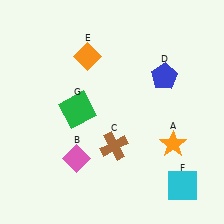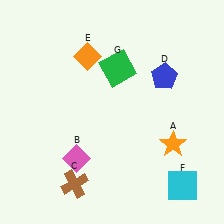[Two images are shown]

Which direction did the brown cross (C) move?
The brown cross (C) moved left.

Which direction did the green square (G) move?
The green square (G) moved up.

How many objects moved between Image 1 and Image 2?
2 objects moved between the two images.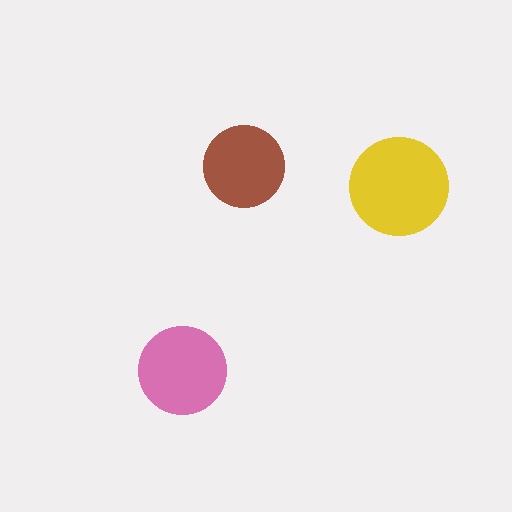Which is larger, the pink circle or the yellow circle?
The yellow one.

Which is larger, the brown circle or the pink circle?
The pink one.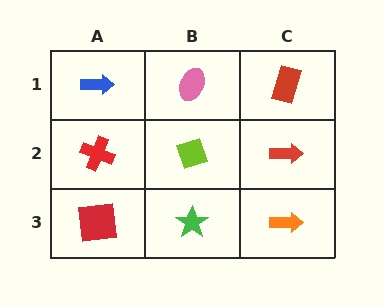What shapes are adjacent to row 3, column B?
A lime diamond (row 2, column B), a red square (row 3, column A), an orange arrow (row 3, column C).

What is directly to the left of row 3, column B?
A red square.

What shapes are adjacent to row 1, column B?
A lime diamond (row 2, column B), a blue arrow (row 1, column A), a red rectangle (row 1, column C).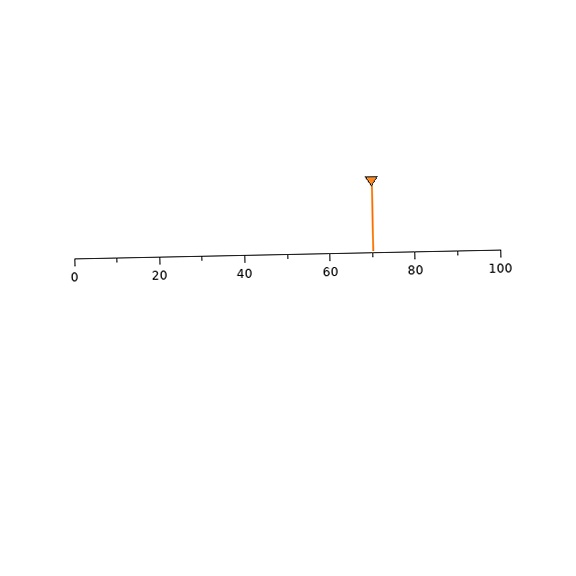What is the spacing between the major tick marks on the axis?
The major ticks are spaced 20 apart.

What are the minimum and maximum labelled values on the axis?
The axis runs from 0 to 100.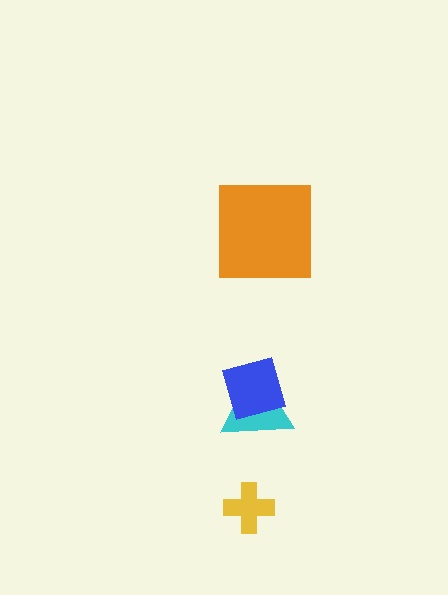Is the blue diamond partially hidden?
No, no other shape covers it.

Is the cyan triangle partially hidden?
Yes, it is partially covered by another shape.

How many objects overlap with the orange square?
0 objects overlap with the orange square.